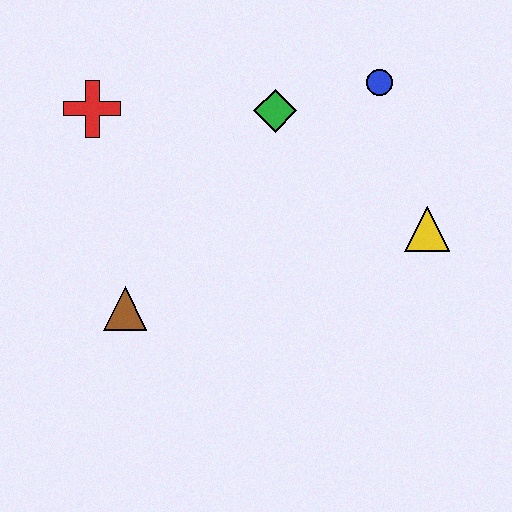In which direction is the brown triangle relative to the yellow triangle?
The brown triangle is to the left of the yellow triangle.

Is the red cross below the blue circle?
Yes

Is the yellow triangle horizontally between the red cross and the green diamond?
No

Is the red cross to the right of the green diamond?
No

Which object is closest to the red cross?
The green diamond is closest to the red cross.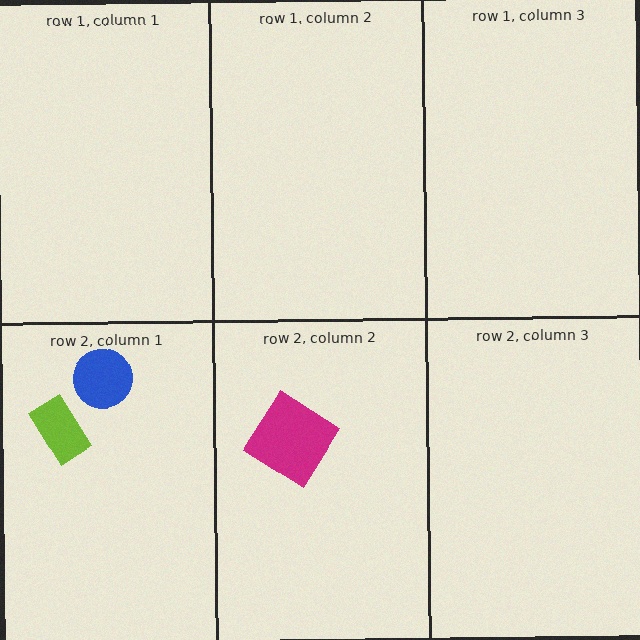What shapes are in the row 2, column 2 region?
The magenta diamond.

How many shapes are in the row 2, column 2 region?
1.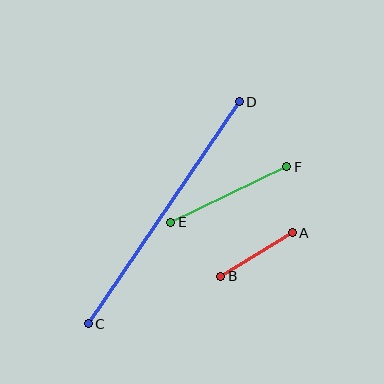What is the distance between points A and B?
The distance is approximately 84 pixels.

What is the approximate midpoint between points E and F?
The midpoint is at approximately (229, 194) pixels.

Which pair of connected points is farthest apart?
Points C and D are farthest apart.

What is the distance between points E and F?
The distance is approximately 128 pixels.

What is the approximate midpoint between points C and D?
The midpoint is at approximately (164, 213) pixels.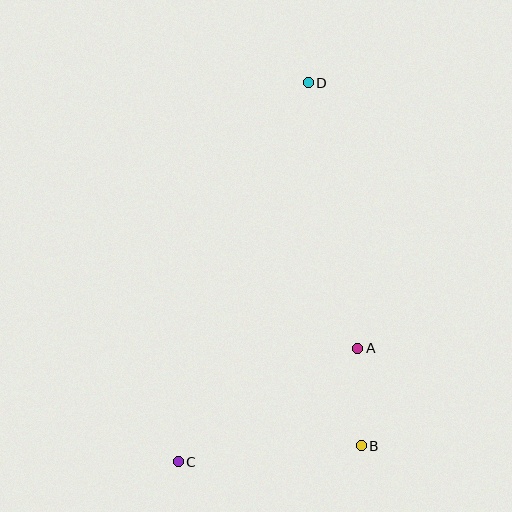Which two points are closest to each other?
Points A and B are closest to each other.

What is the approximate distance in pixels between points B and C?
The distance between B and C is approximately 183 pixels.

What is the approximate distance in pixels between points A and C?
The distance between A and C is approximately 212 pixels.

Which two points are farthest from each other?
Points C and D are farthest from each other.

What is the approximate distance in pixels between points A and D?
The distance between A and D is approximately 270 pixels.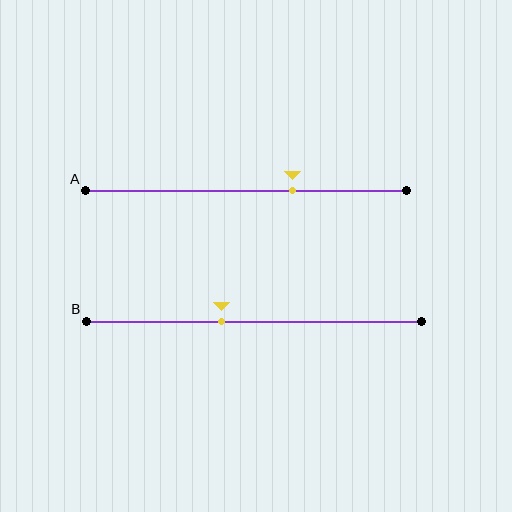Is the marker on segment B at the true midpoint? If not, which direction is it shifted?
No, the marker on segment B is shifted to the left by about 10% of the segment length.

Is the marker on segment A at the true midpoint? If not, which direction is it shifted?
No, the marker on segment A is shifted to the right by about 15% of the segment length.